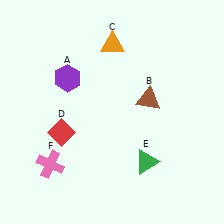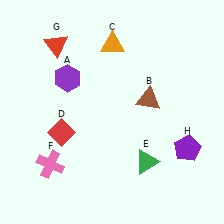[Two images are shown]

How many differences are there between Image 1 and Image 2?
There are 2 differences between the two images.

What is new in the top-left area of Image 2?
A red triangle (G) was added in the top-left area of Image 2.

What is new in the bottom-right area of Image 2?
A purple pentagon (H) was added in the bottom-right area of Image 2.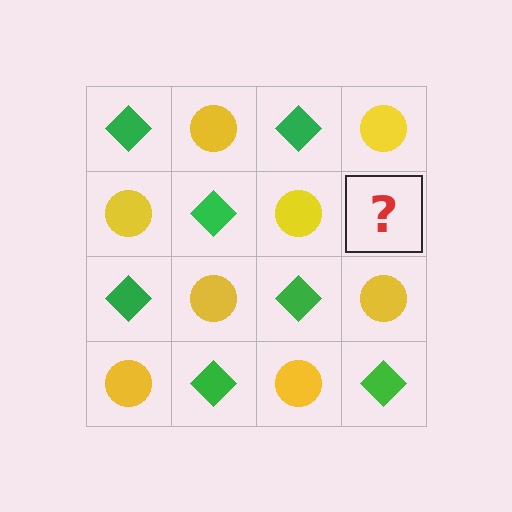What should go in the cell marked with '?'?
The missing cell should contain a green diamond.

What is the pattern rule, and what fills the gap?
The rule is that it alternates green diamond and yellow circle in a checkerboard pattern. The gap should be filled with a green diamond.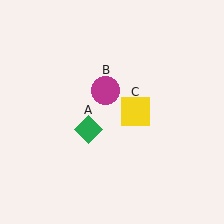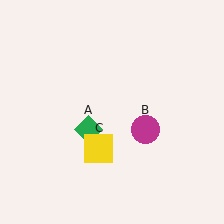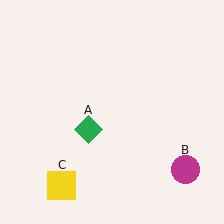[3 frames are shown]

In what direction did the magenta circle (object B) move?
The magenta circle (object B) moved down and to the right.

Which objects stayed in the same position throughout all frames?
Green diamond (object A) remained stationary.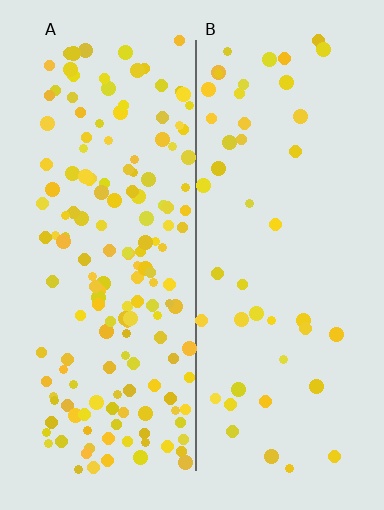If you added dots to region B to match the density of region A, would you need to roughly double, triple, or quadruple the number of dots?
Approximately quadruple.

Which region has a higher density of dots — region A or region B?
A (the left).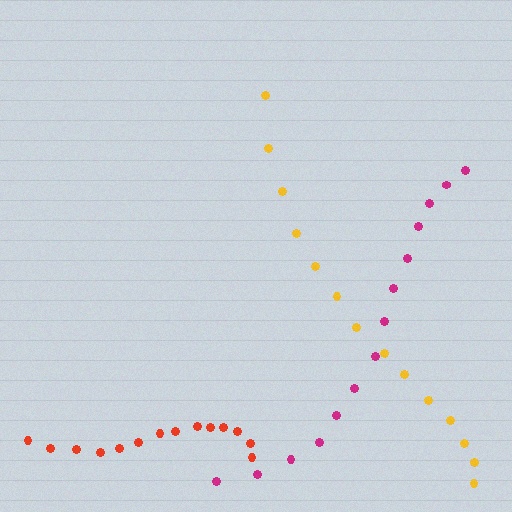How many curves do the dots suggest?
There are 3 distinct paths.